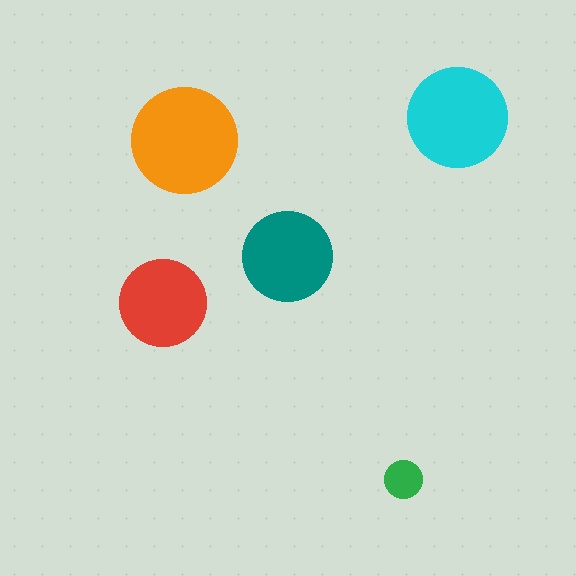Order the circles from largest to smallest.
the orange one, the cyan one, the teal one, the red one, the green one.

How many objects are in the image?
There are 5 objects in the image.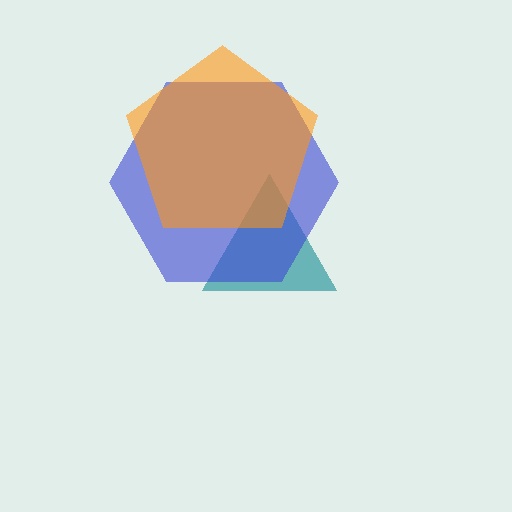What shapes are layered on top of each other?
The layered shapes are: a teal triangle, a blue hexagon, an orange pentagon.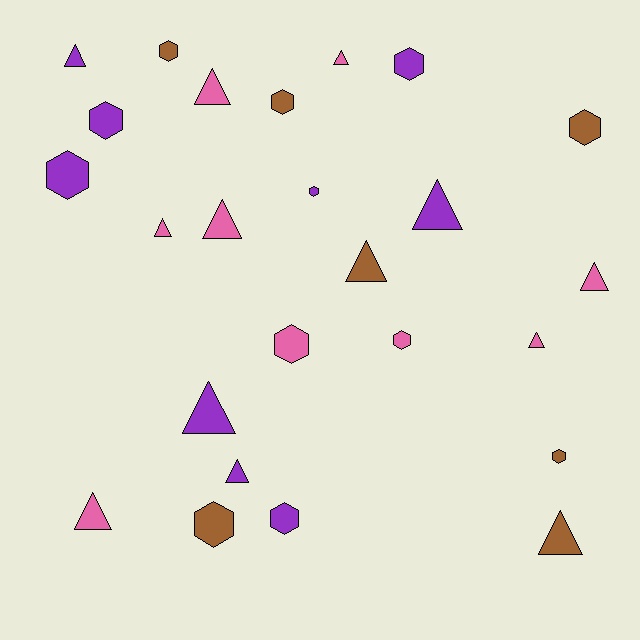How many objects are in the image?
There are 25 objects.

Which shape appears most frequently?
Triangle, with 13 objects.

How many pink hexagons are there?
There are 2 pink hexagons.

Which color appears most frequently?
Pink, with 9 objects.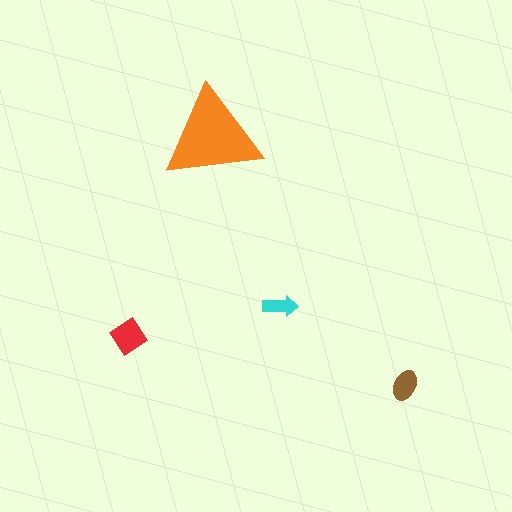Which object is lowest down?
The brown ellipse is bottommost.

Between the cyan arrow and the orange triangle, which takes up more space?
The orange triangle.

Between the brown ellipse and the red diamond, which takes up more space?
The red diamond.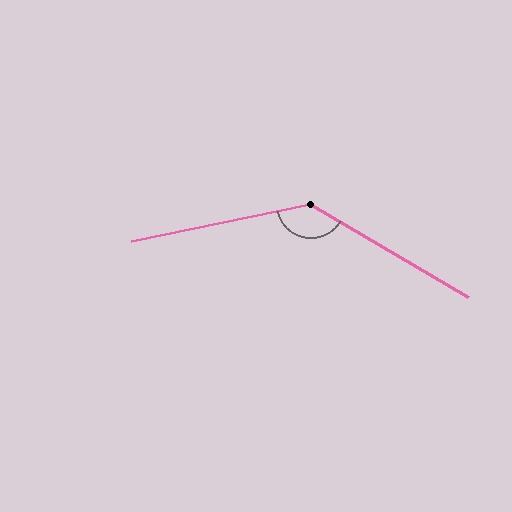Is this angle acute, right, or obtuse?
It is obtuse.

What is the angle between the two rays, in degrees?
Approximately 138 degrees.